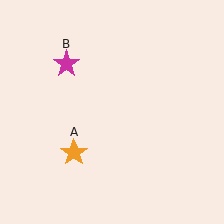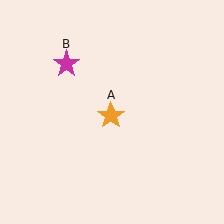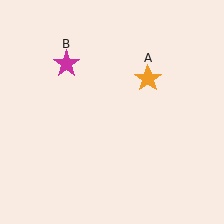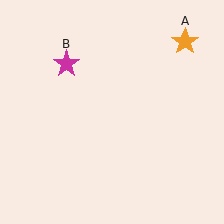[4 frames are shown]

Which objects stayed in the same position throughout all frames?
Magenta star (object B) remained stationary.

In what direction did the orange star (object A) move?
The orange star (object A) moved up and to the right.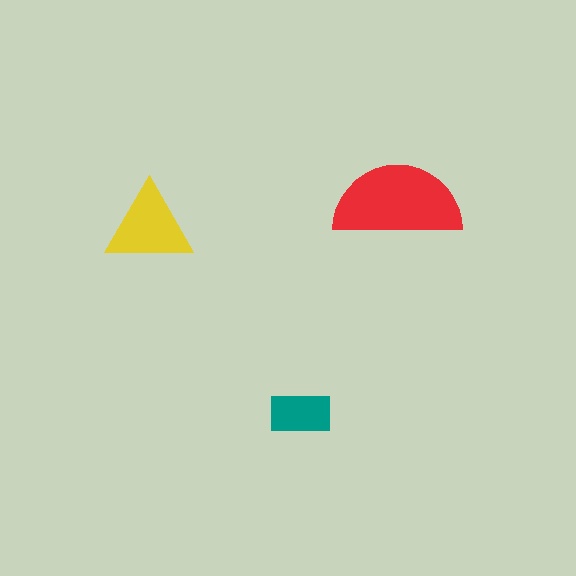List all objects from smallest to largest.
The teal rectangle, the yellow triangle, the red semicircle.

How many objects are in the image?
There are 3 objects in the image.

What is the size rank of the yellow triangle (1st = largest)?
2nd.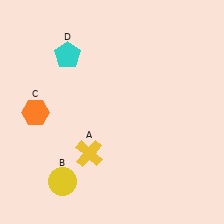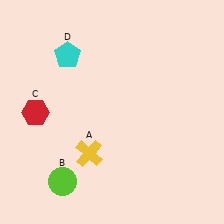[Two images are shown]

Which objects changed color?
B changed from yellow to lime. C changed from orange to red.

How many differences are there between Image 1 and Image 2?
There are 2 differences between the two images.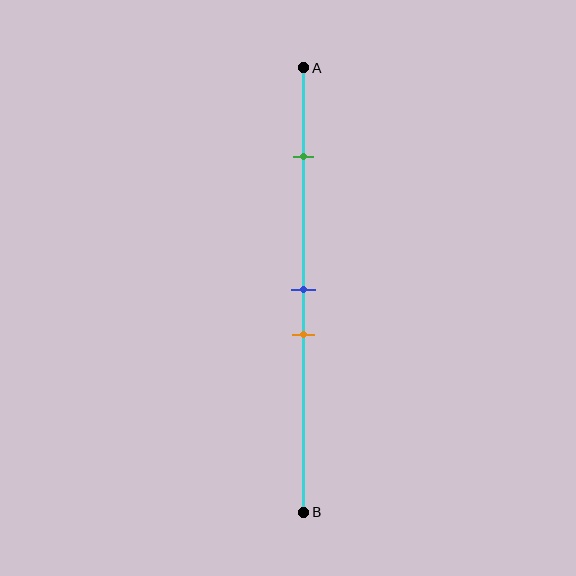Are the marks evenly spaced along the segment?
No, the marks are not evenly spaced.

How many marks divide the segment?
There are 3 marks dividing the segment.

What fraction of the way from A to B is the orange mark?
The orange mark is approximately 60% (0.6) of the way from A to B.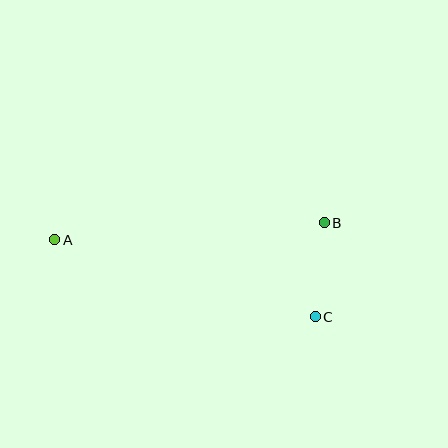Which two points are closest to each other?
Points B and C are closest to each other.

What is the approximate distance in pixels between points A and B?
The distance between A and B is approximately 270 pixels.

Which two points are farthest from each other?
Points A and C are farthest from each other.